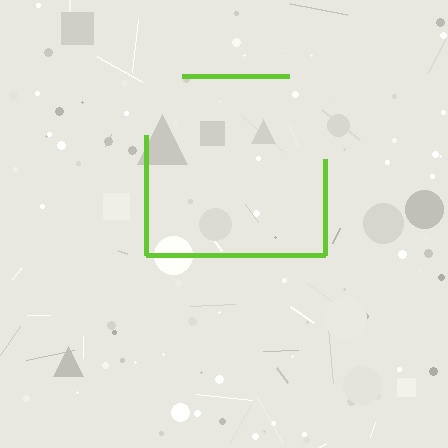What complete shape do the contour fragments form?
The contour fragments form a square.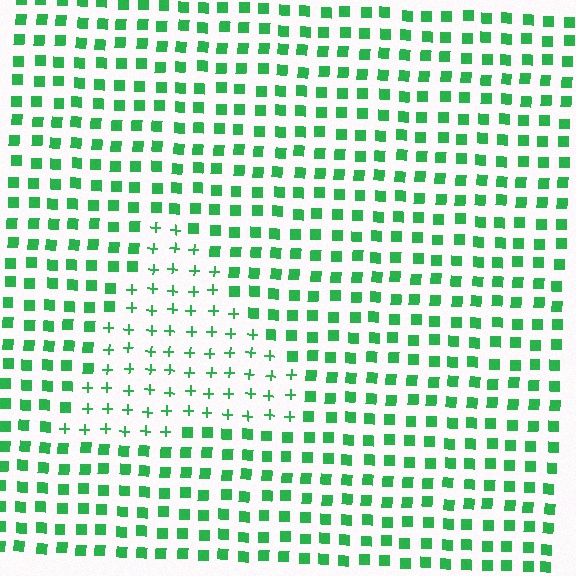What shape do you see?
I see a triangle.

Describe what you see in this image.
The image is filled with small green elements arranged in a uniform grid. A triangle-shaped region contains plus signs, while the surrounding area contains squares. The boundary is defined purely by the change in element shape.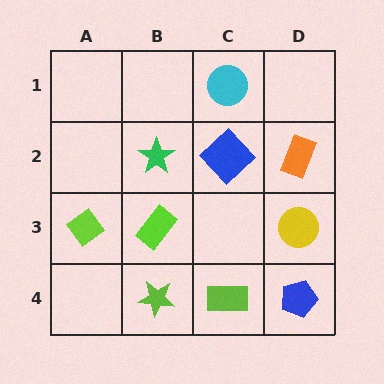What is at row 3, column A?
A lime diamond.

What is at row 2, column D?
An orange rectangle.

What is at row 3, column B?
A lime rectangle.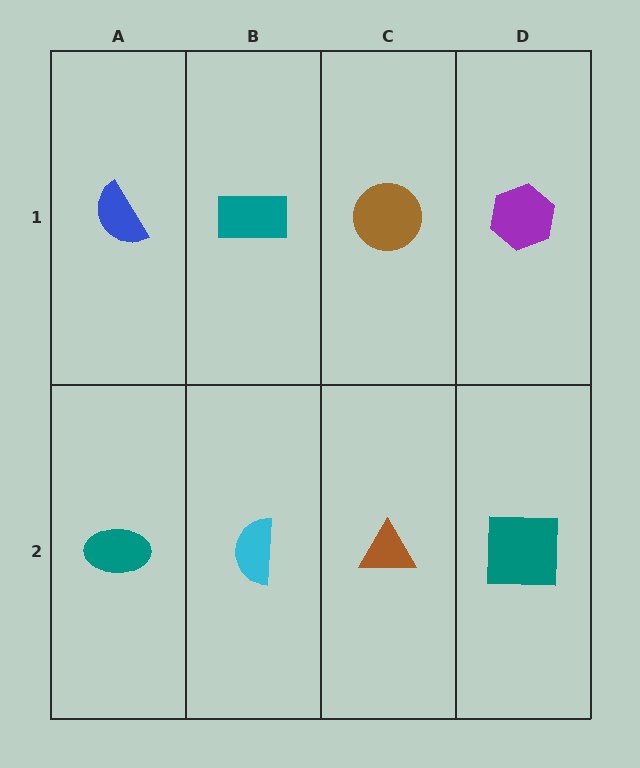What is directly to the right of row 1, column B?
A brown circle.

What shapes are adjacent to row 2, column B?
A teal rectangle (row 1, column B), a teal ellipse (row 2, column A), a brown triangle (row 2, column C).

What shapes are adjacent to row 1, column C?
A brown triangle (row 2, column C), a teal rectangle (row 1, column B), a purple hexagon (row 1, column D).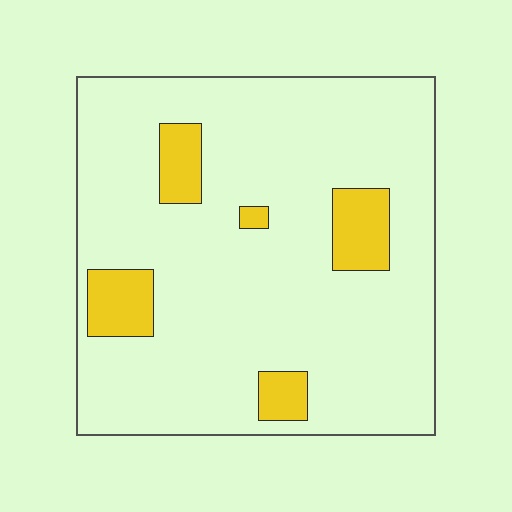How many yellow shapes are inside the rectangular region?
5.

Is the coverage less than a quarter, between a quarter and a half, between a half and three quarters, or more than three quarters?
Less than a quarter.